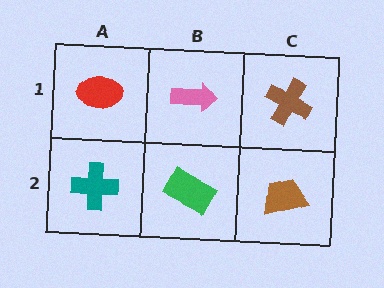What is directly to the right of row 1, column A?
A pink arrow.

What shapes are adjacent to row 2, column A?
A red ellipse (row 1, column A), a green rectangle (row 2, column B).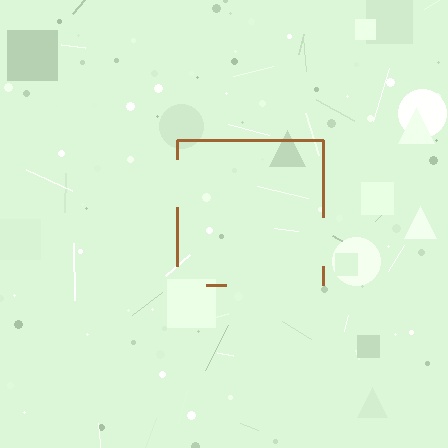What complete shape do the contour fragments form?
The contour fragments form a square.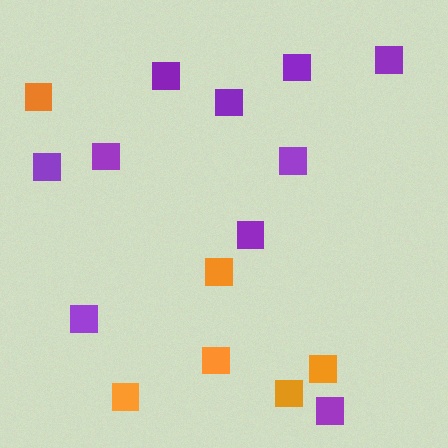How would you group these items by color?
There are 2 groups: one group of orange squares (6) and one group of purple squares (10).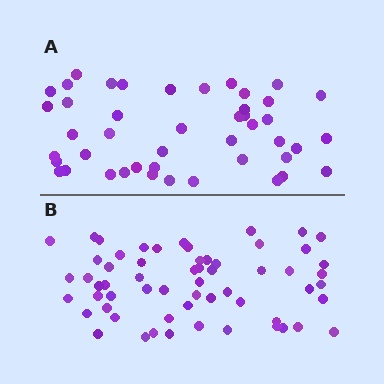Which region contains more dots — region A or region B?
Region B (the bottom region) has more dots.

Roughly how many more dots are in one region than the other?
Region B has approximately 15 more dots than region A.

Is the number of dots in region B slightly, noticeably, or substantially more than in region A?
Region B has noticeably more, but not dramatically so. The ratio is roughly 1.3 to 1.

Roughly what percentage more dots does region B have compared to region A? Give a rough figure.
About 35% more.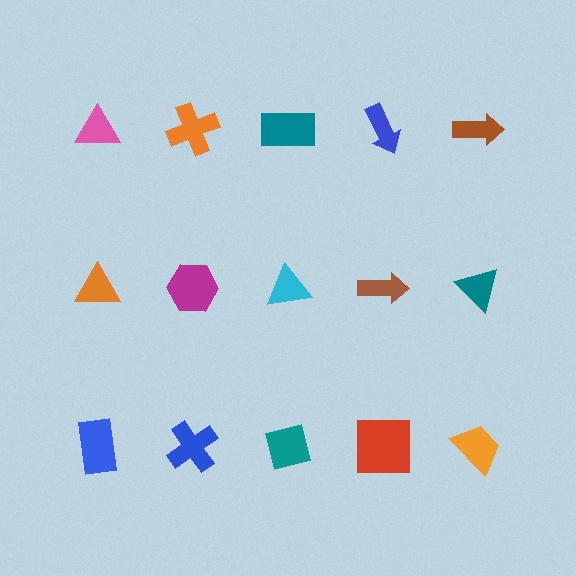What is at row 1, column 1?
A pink triangle.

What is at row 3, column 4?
A red square.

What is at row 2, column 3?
A cyan triangle.